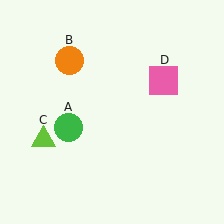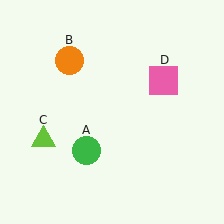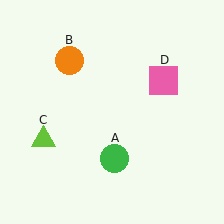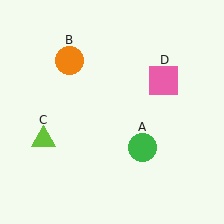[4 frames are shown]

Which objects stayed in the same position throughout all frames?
Orange circle (object B) and lime triangle (object C) and pink square (object D) remained stationary.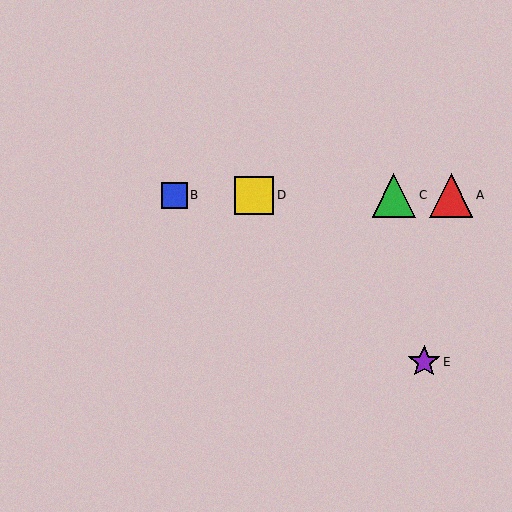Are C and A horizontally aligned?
Yes, both are at y≈195.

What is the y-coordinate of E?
Object E is at y≈362.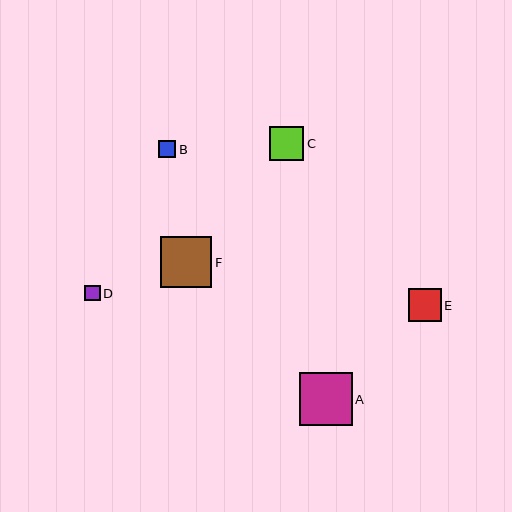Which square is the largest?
Square A is the largest with a size of approximately 53 pixels.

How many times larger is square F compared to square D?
Square F is approximately 3.3 times the size of square D.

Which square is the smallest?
Square D is the smallest with a size of approximately 16 pixels.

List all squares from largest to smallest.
From largest to smallest: A, F, C, E, B, D.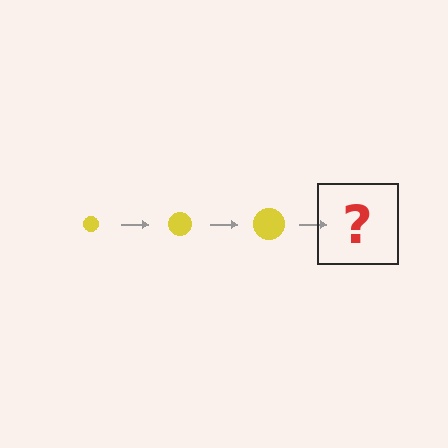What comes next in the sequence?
The next element should be a yellow circle, larger than the previous one.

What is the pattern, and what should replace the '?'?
The pattern is that the circle gets progressively larger each step. The '?' should be a yellow circle, larger than the previous one.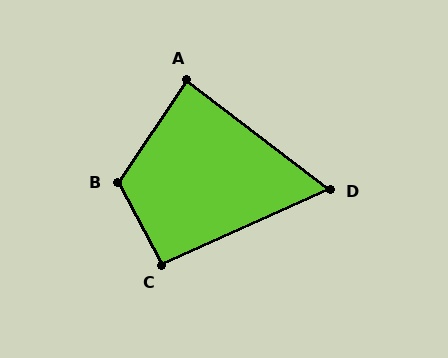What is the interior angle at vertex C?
Approximately 94 degrees (approximately right).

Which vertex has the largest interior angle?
B, at approximately 118 degrees.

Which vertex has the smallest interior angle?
D, at approximately 62 degrees.